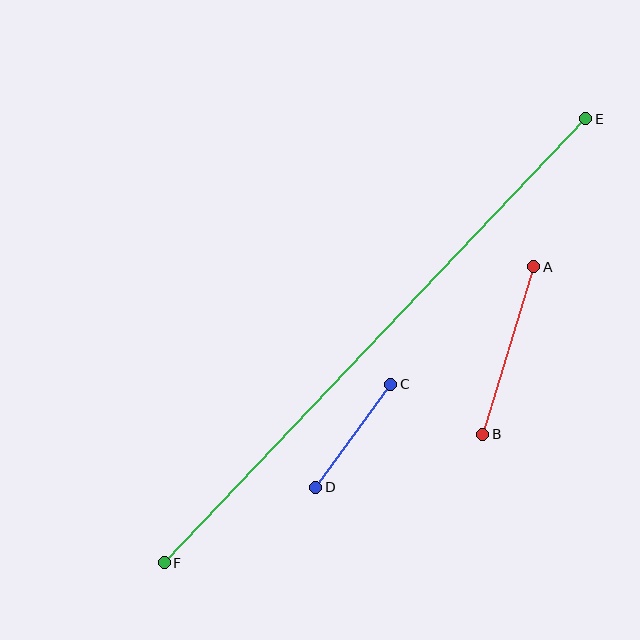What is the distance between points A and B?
The distance is approximately 175 pixels.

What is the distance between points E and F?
The distance is approximately 612 pixels.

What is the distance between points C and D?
The distance is approximately 128 pixels.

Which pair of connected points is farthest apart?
Points E and F are farthest apart.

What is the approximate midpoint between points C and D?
The midpoint is at approximately (353, 436) pixels.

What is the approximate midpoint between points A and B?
The midpoint is at approximately (508, 350) pixels.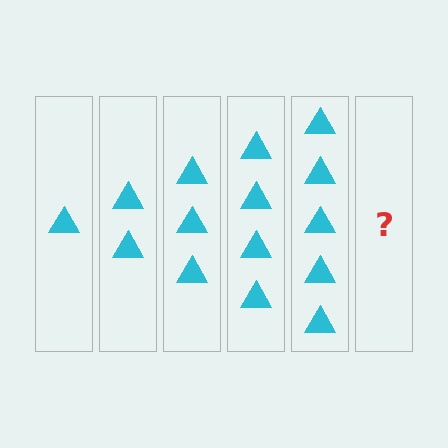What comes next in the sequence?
The next element should be 6 triangles.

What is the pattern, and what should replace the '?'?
The pattern is that each step adds one more triangle. The '?' should be 6 triangles.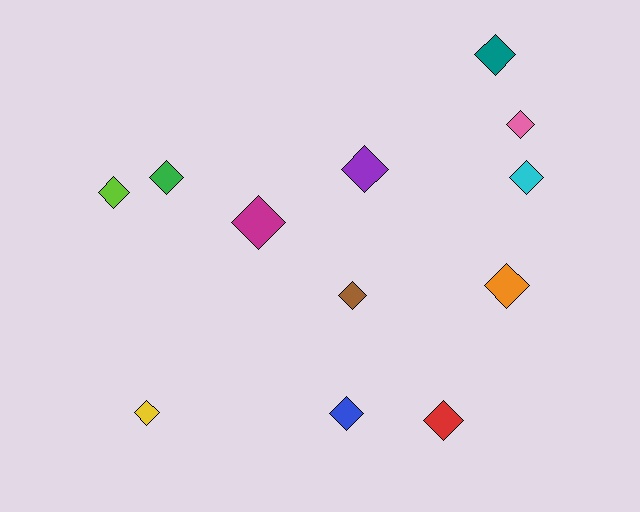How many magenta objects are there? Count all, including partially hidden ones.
There is 1 magenta object.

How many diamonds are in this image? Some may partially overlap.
There are 12 diamonds.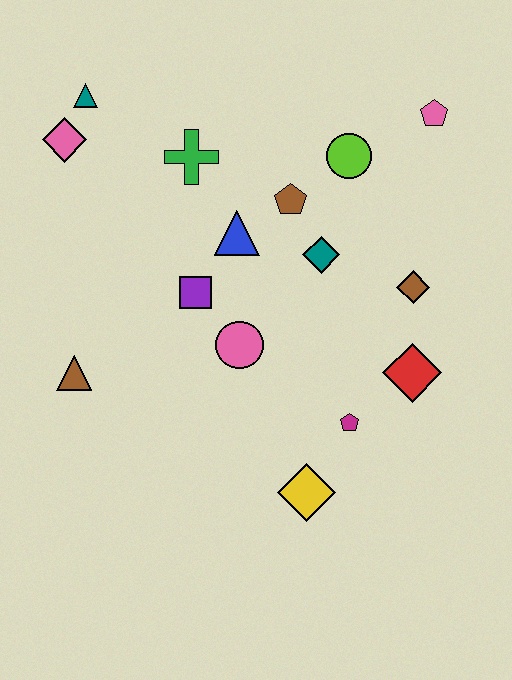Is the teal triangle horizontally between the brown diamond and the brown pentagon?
No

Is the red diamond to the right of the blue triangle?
Yes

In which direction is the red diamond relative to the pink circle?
The red diamond is to the right of the pink circle.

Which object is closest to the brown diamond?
The red diamond is closest to the brown diamond.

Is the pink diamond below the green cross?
No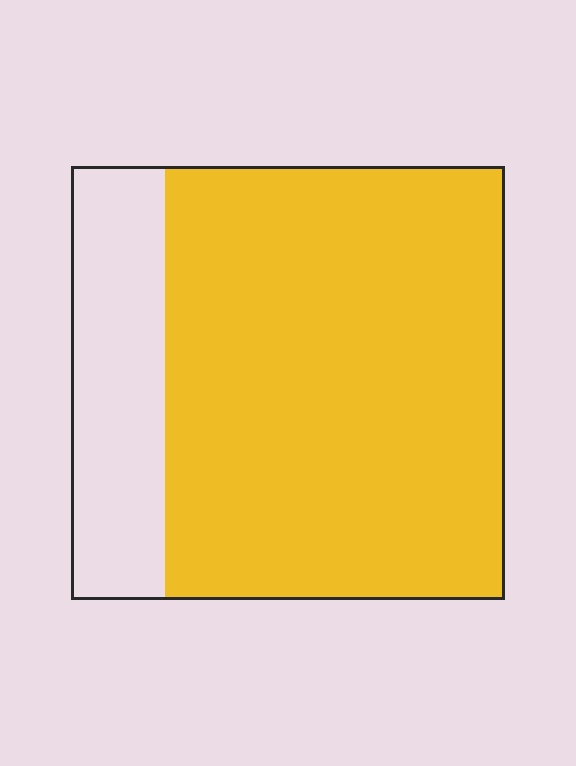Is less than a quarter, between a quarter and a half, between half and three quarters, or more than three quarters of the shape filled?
More than three quarters.